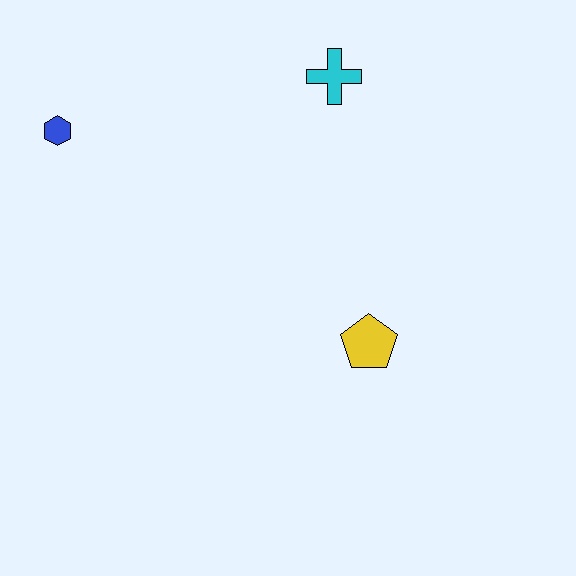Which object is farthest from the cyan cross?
The blue hexagon is farthest from the cyan cross.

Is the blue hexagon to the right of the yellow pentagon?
No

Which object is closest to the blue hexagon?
The cyan cross is closest to the blue hexagon.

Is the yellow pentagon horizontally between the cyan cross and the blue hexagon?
No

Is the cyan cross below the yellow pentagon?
No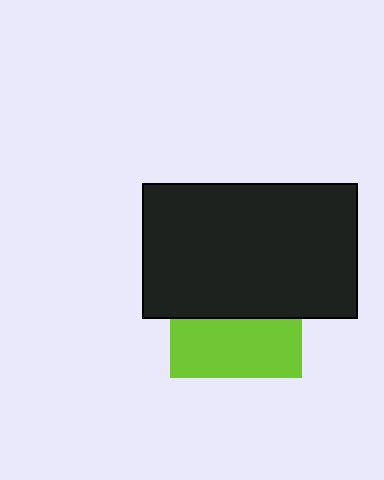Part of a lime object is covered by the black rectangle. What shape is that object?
It is a square.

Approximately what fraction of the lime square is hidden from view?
Roughly 56% of the lime square is hidden behind the black rectangle.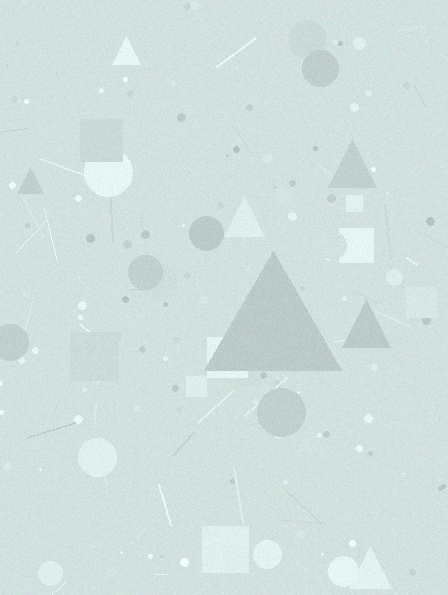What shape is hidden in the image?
A triangle is hidden in the image.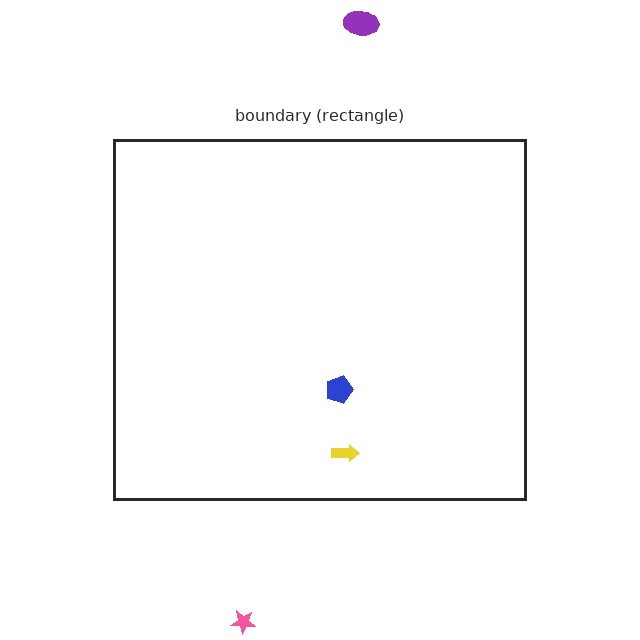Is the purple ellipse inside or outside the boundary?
Outside.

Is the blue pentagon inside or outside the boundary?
Inside.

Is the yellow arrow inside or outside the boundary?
Inside.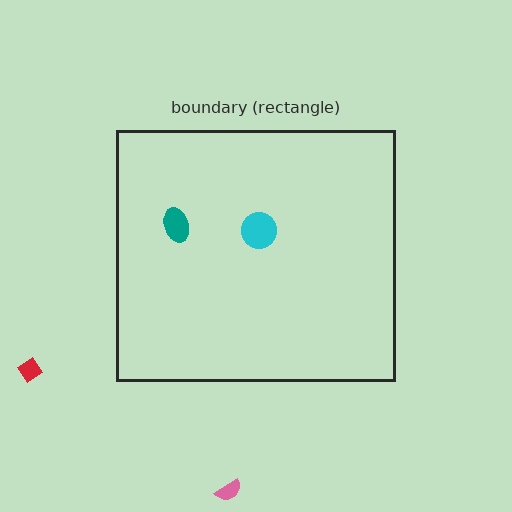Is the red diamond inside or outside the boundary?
Outside.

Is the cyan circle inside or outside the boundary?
Inside.